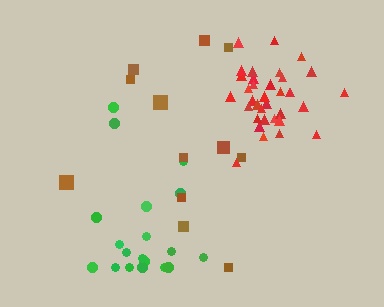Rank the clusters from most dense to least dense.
red, green, brown.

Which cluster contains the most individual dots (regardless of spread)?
Red (35).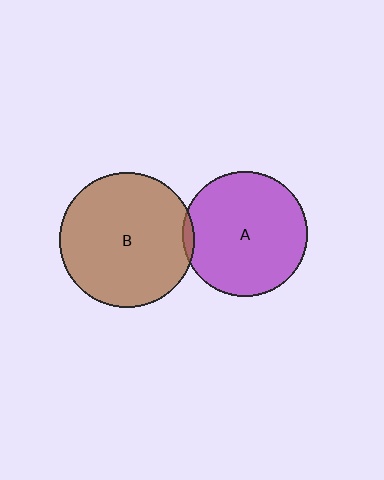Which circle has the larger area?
Circle B (brown).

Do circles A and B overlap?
Yes.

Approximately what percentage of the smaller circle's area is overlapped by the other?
Approximately 5%.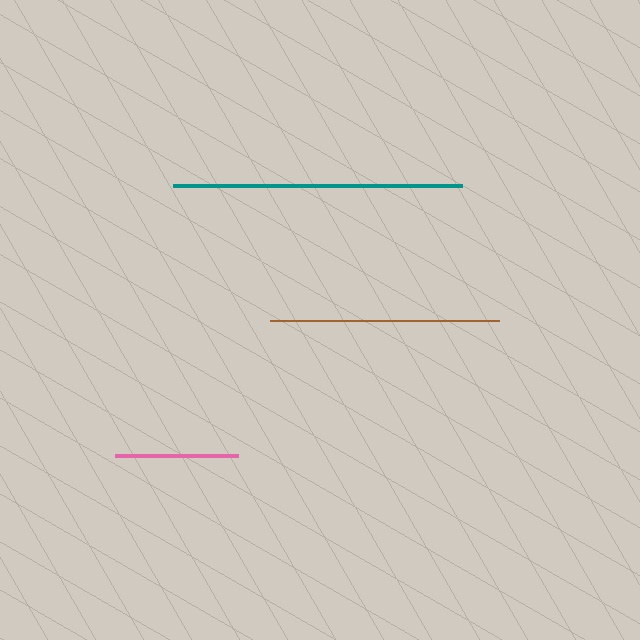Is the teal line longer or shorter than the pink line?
The teal line is longer than the pink line.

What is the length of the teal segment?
The teal segment is approximately 290 pixels long.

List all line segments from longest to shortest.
From longest to shortest: teal, brown, pink.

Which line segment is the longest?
The teal line is the longest at approximately 290 pixels.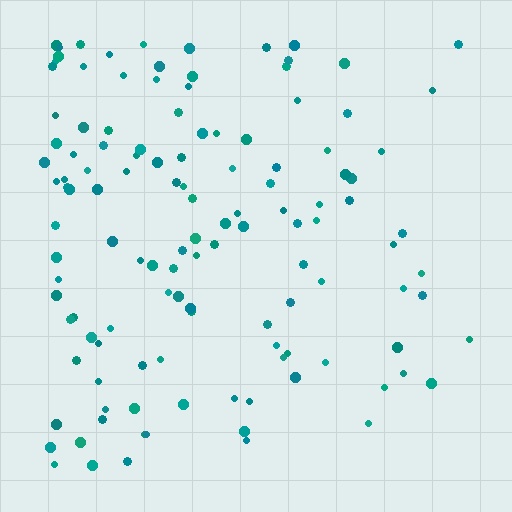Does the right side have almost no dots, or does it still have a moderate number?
Still a moderate number, just noticeably fewer than the left.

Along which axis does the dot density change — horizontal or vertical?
Horizontal.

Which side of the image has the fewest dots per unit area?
The right.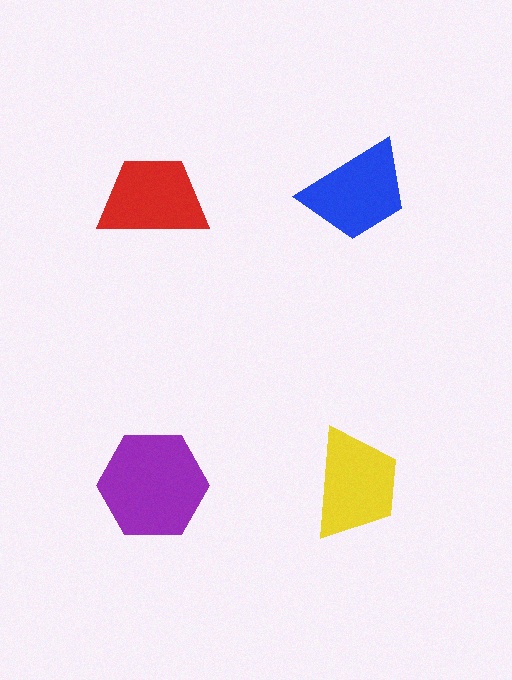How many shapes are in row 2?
2 shapes.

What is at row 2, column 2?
A yellow trapezoid.